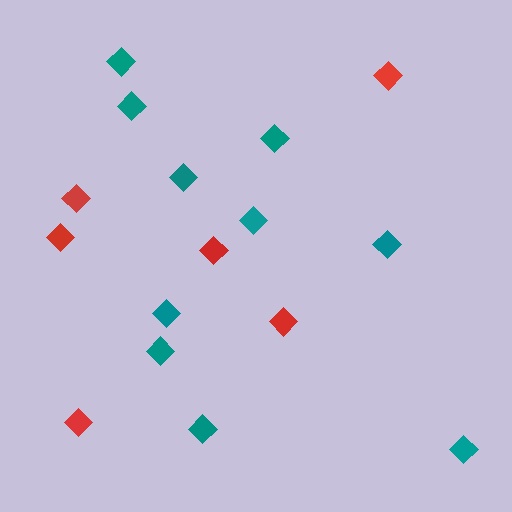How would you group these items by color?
There are 2 groups: one group of red diamonds (6) and one group of teal diamonds (10).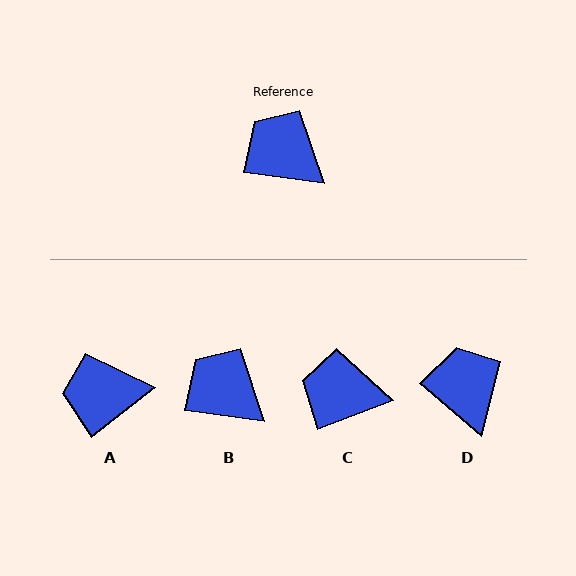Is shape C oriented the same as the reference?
No, it is off by about 29 degrees.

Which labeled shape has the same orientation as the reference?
B.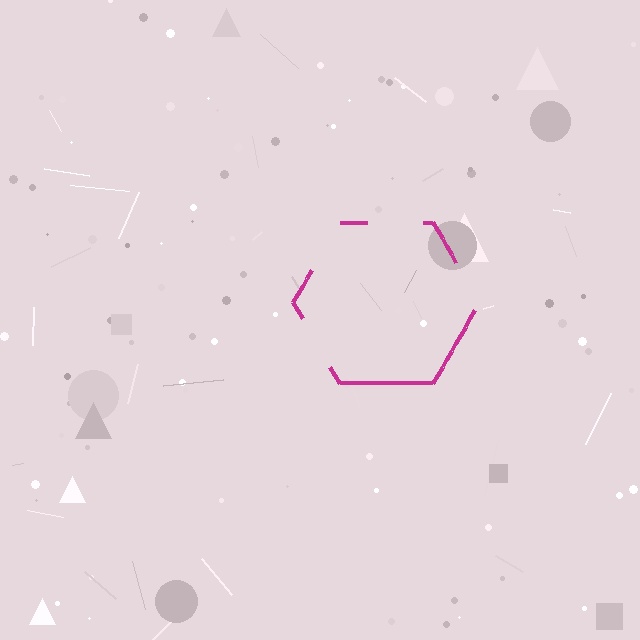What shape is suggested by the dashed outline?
The dashed outline suggests a hexagon.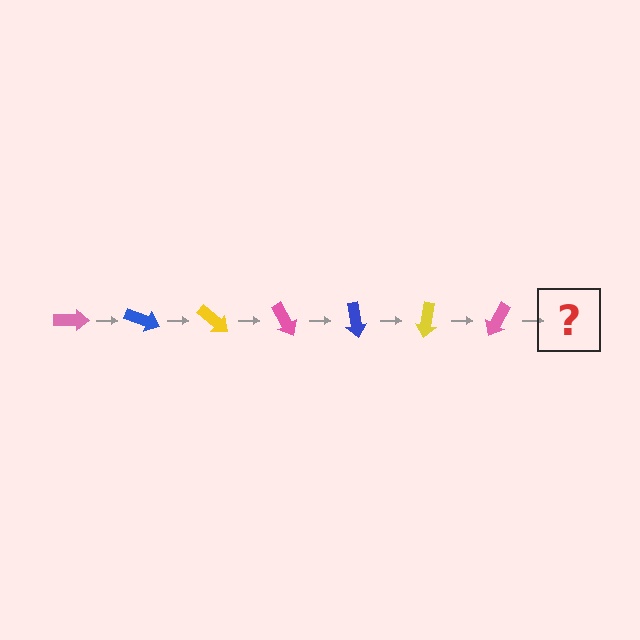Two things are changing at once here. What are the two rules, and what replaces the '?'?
The two rules are that it rotates 20 degrees each step and the color cycles through pink, blue, and yellow. The '?' should be a blue arrow, rotated 140 degrees from the start.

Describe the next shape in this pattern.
It should be a blue arrow, rotated 140 degrees from the start.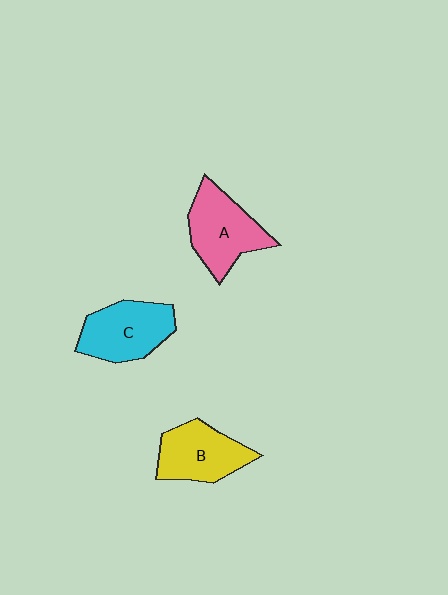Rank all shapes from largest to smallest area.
From largest to smallest: A (pink), C (cyan), B (yellow).